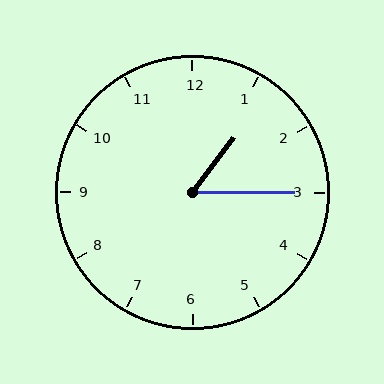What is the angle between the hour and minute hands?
Approximately 52 degrees.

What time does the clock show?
1:15.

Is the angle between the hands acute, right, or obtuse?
It is acute.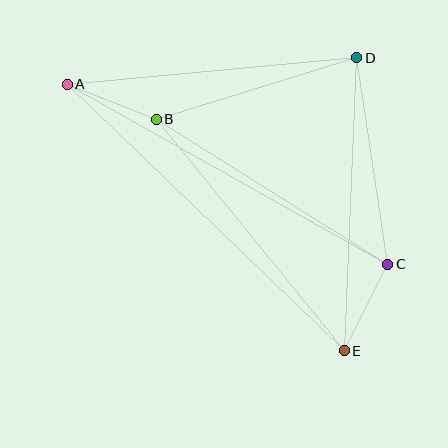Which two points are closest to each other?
Points A and B are closest to each other.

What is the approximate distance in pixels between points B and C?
The distance between B and C is approximately 273 pixels.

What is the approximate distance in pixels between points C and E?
The distance between C and E is approximately 97 pixels.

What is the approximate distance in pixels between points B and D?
The distance between B and D is approximately 209 pixels.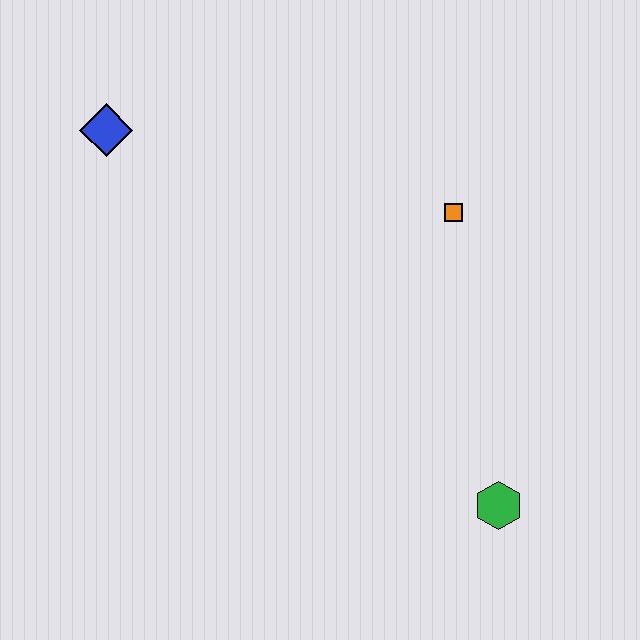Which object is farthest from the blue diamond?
The green hexagon is farthest from the blue diamond.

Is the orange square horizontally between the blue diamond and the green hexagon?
Yes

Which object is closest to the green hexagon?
The orange square is closest to the green hexagon.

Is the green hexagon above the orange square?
No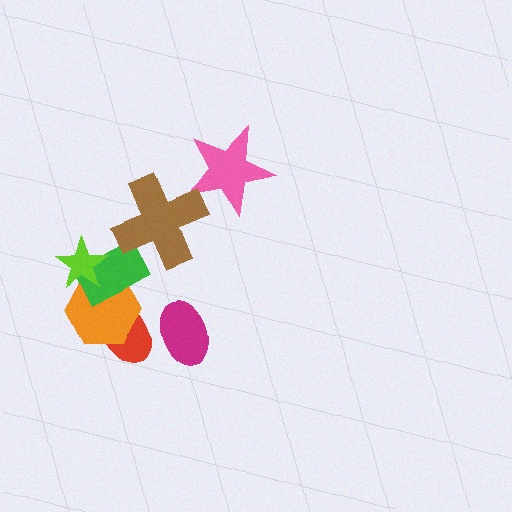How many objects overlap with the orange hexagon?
3 objects overlap with the orange hexagon.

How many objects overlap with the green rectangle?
3 objects overlap with the green rectangle.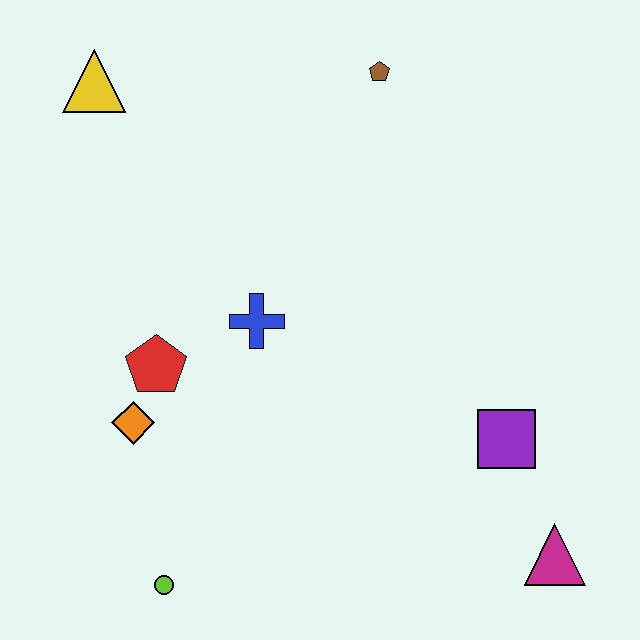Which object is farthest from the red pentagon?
The magenta triangle is farthest from the red pentagon.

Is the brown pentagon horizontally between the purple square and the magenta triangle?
No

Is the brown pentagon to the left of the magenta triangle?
Yes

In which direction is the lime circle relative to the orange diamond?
The lime circle is below the orange diamond.